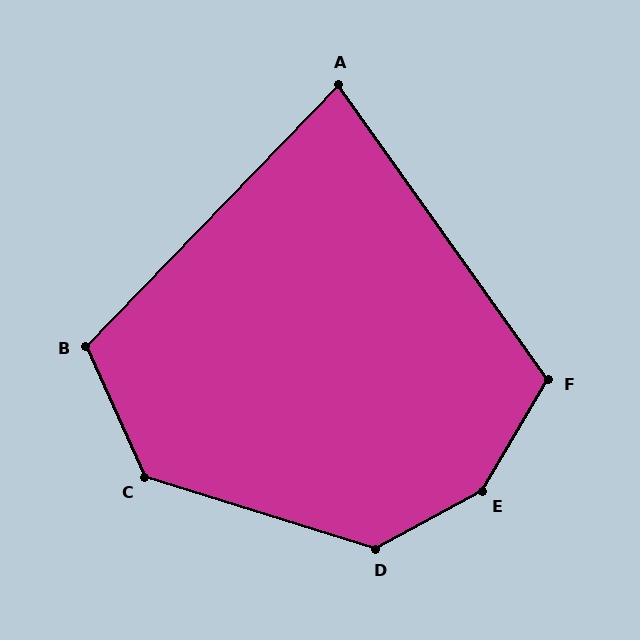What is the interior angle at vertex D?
Approximately 134 degrees (obtuse).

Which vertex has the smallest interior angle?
A, at approximately 79 degrees.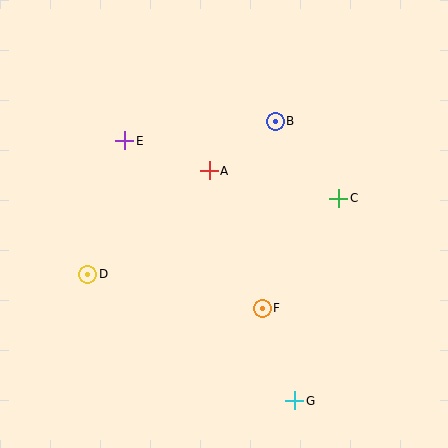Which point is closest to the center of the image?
Point A at (209, 171) is closest to the center.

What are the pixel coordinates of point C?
Point C is at (339, 198).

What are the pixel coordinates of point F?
Point F is at (262, 308).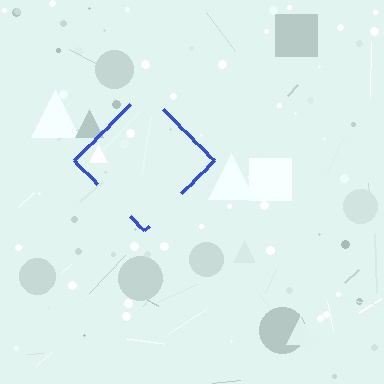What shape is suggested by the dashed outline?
The dashed outline suggests a diamond.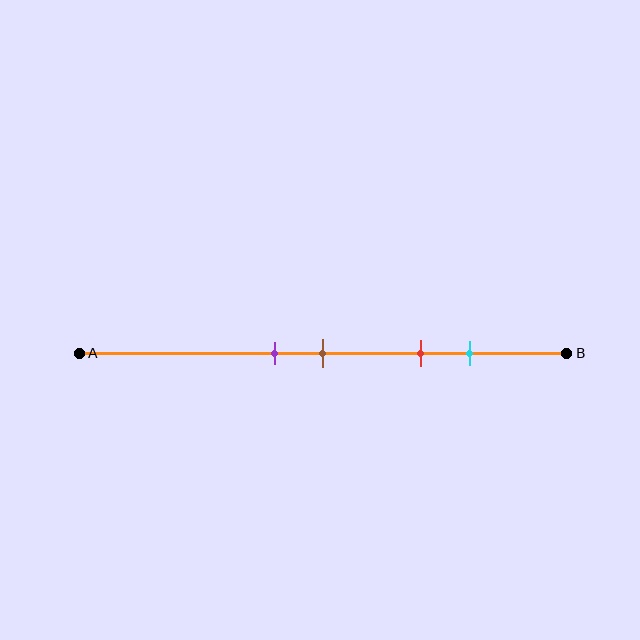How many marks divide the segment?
There are 4 marks dividing the segment.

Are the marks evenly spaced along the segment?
No, the marks are not evenly spaced.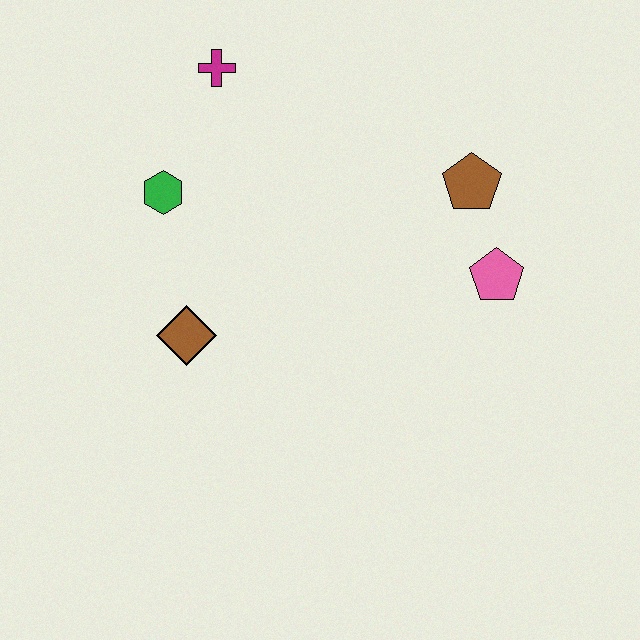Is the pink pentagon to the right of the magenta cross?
Yes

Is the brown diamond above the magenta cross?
No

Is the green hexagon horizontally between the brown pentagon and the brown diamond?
No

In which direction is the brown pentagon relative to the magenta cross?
The brown pentagon is to the right of the magenta cross.